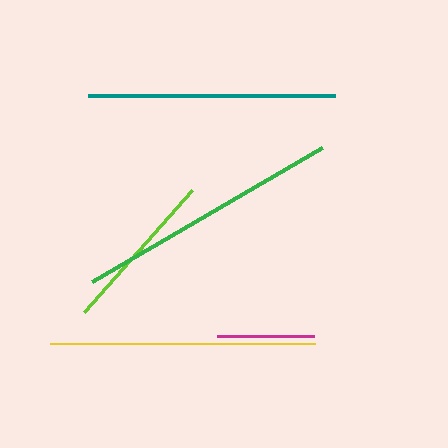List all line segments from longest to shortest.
From longest to shortest: green, yellow, teal, lime, magenta.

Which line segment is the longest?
The green line is the longest at approximately 267 pixels.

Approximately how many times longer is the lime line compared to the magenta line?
The lime line is approximately 1.7 times the length of the magenta line.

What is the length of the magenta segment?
The magenta segment is approximately 97 pixels long.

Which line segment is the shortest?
The magenta line is the shortest at approximately 97 pixels.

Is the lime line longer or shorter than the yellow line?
The yellow line is longer than the lime line.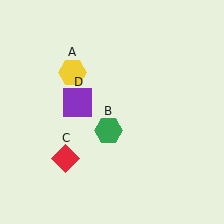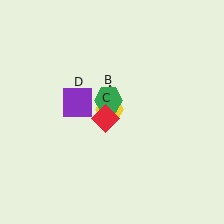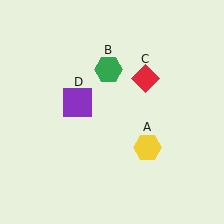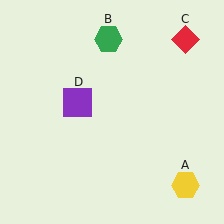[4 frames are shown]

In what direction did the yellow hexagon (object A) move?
The yellow hexagon (object A) moved down and to the right.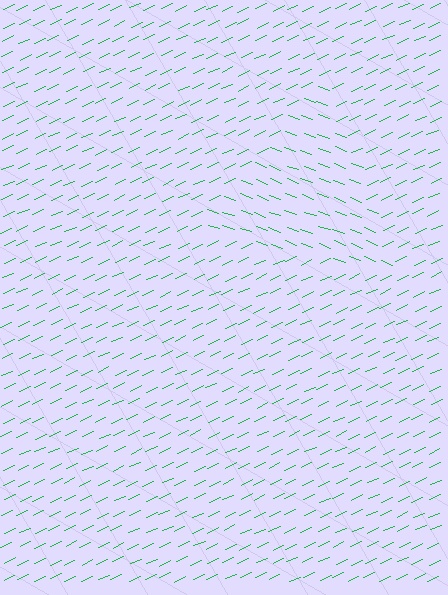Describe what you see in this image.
The image is filled with small green line segments. A triangle region in the image has lines oriented differently from the surrounding lines, creating a visible texture boundary.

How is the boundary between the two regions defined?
The boundary is defined purely by a change in line orientation (approximately 45 degrees difference). All lines are the same color and thickness.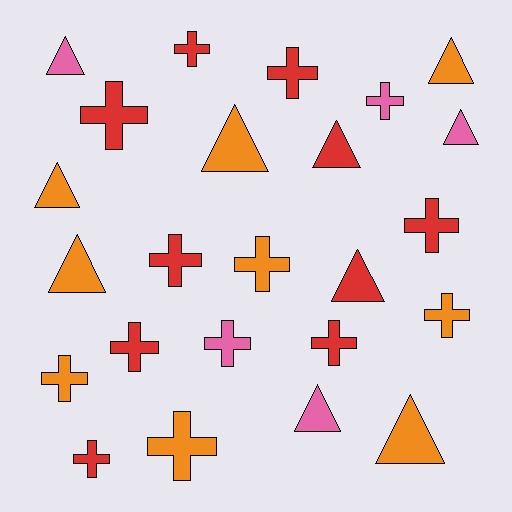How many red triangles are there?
There are 2 red triangles.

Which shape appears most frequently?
Cross, with 14 objects.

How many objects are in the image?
There are 24 objects.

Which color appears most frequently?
Red, with 10 objects.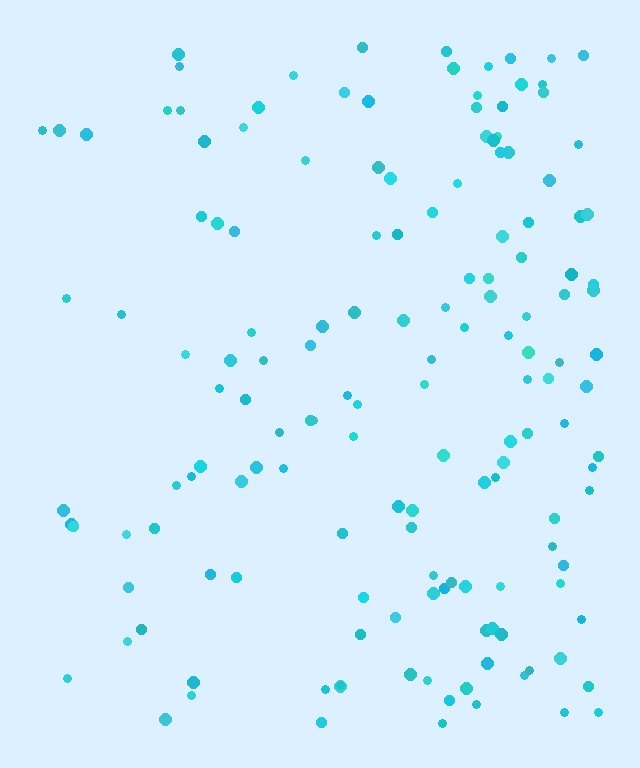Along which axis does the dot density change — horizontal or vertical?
Horizontal.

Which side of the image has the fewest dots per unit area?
The left.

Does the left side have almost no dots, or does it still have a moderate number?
Still a moderate number, just noticeably fewer than the right.